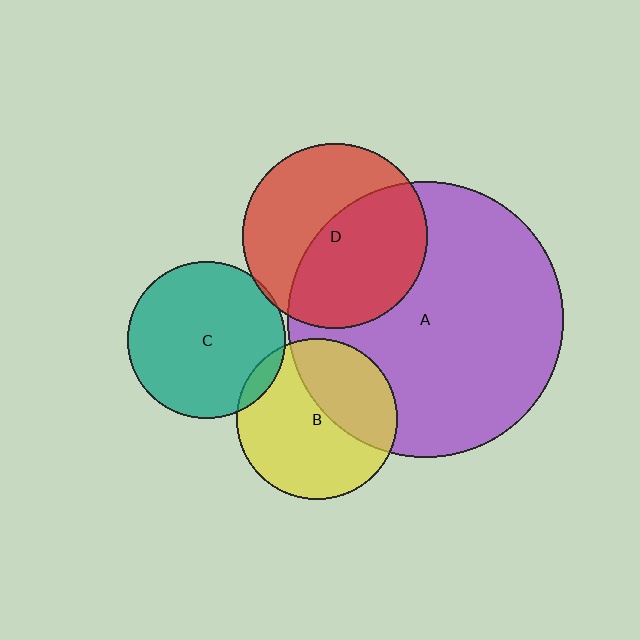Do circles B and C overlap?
Yes.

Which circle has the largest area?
Circle A (purple).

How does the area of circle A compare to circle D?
Approximately 2.2 times.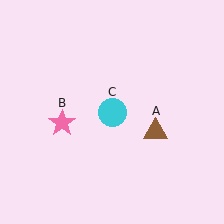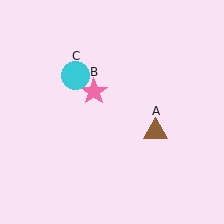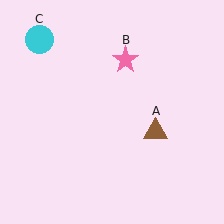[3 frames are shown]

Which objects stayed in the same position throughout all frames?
Brown triangle (object A) remained stationary.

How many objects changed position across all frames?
2 objects changed position: pink star (object B), cyan circle (object C).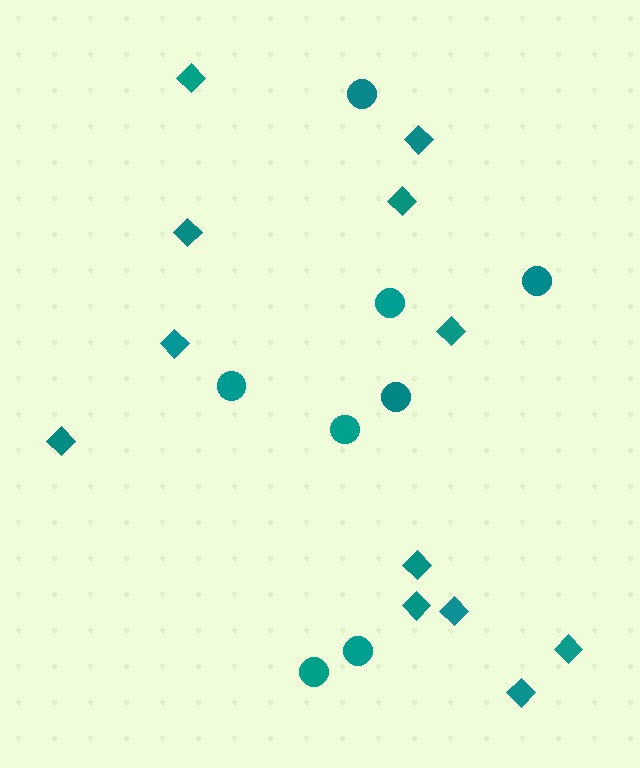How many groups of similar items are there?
There are 2 groups: one group of circles (8) and one group of diamonds (12).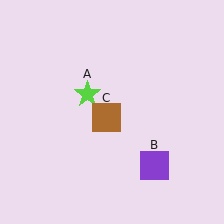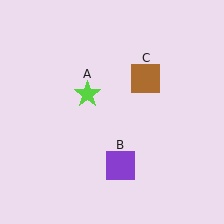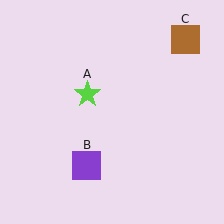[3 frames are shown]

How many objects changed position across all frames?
2 objects changed position: purple square (object B), brown square (object C).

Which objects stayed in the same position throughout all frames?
Lime star (object A) remained stationary.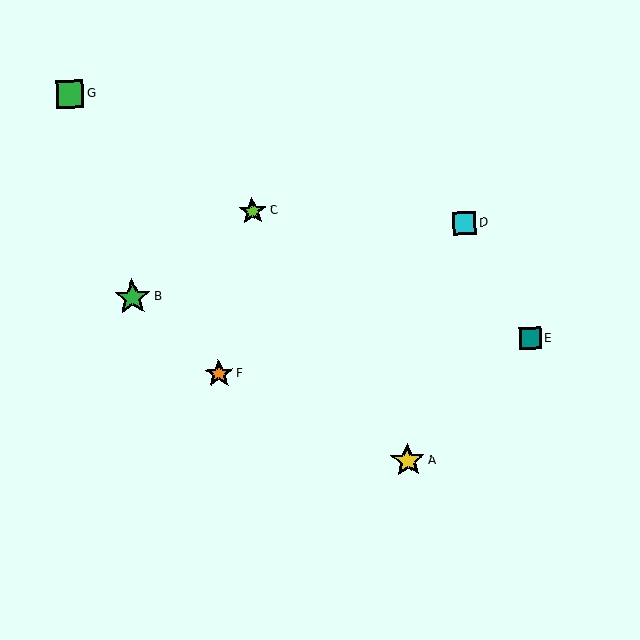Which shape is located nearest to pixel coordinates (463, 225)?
The cyan square (labeled D) at (465, 223) is nearest to that location.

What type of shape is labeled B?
Shape B is a green star.